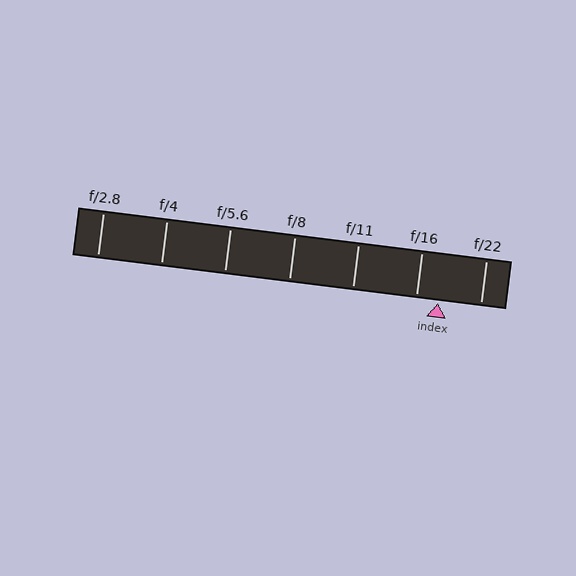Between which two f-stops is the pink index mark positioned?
The index mark is between f/16 and f/22.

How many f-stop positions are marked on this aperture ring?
There are 7 f-stop positions marked.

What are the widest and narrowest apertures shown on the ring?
The widest aperture shown is f/2.8 and the narrowest is f/22.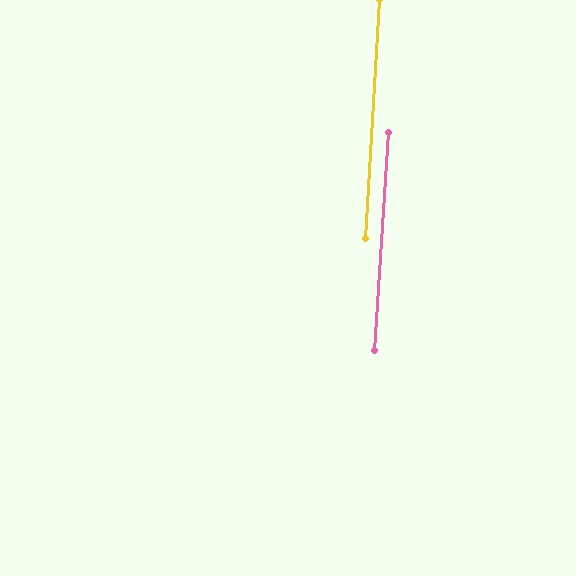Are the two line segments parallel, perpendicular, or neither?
Parallel — their directions differ by only 0.5°.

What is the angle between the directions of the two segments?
Approximately 0 degrees.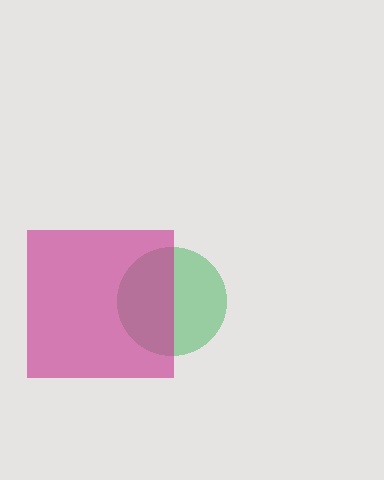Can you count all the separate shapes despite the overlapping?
Yes, there are 2 separate shapes.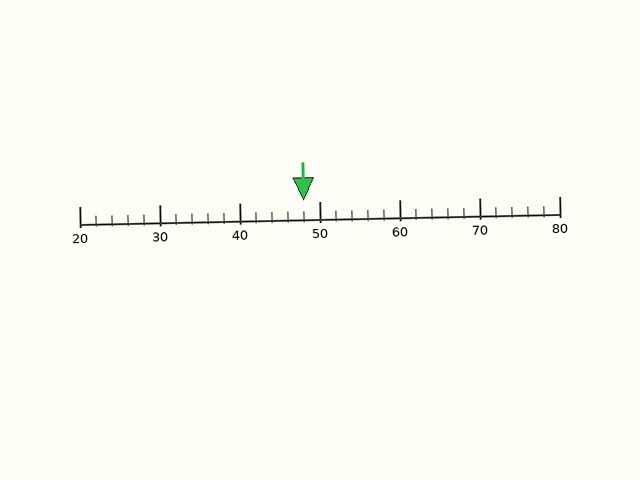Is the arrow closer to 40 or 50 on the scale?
The arrow is closer to 50.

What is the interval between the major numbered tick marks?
The major tick marks are spaced 10 units apart.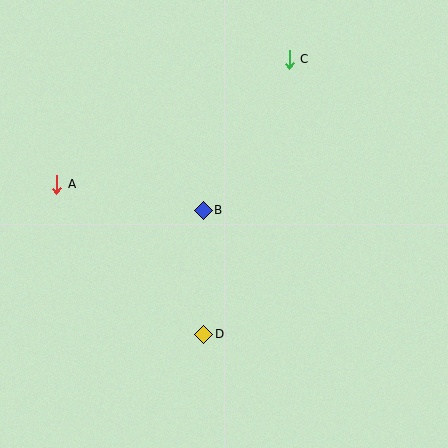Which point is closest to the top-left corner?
Point A is closest to the top-left corner.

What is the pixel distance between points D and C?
The distance between D and C is 288 pixels.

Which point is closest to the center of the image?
Point B at (203, 210) is closest to the center.